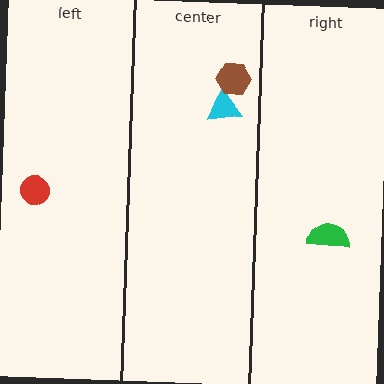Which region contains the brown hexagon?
The center region.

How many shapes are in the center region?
2.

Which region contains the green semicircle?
The right region.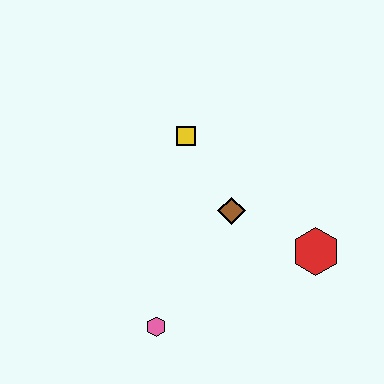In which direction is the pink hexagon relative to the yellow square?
The pink hexagon is below the yellow square.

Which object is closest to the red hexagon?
The brown diamond is closest to the red hexagon.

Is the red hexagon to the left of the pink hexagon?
No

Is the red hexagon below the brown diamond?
Yes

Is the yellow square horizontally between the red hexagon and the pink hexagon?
Yes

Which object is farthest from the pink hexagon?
The yellow square is farthest from the pink hexagon.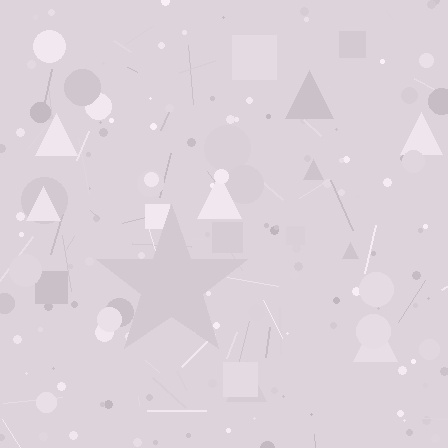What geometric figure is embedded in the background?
A star is embedded in the background.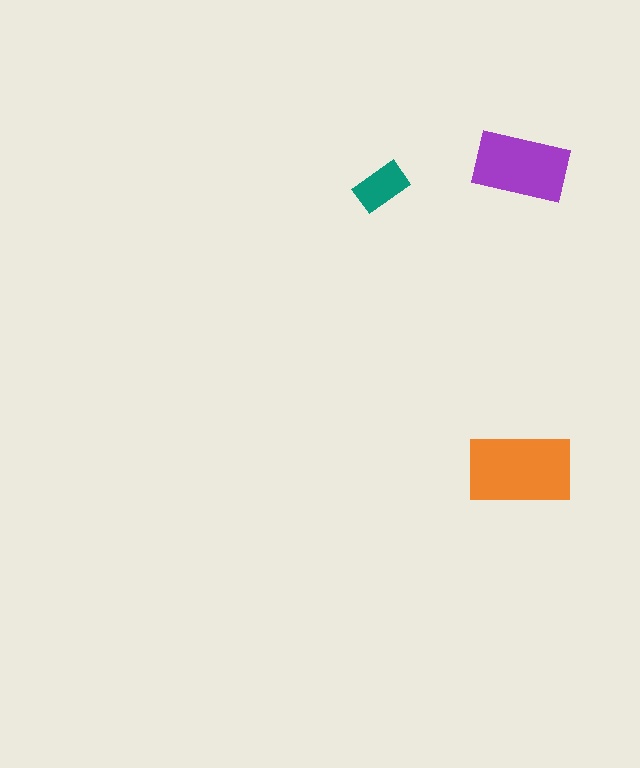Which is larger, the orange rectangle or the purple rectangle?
The orange one.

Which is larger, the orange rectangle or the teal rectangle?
The orange one.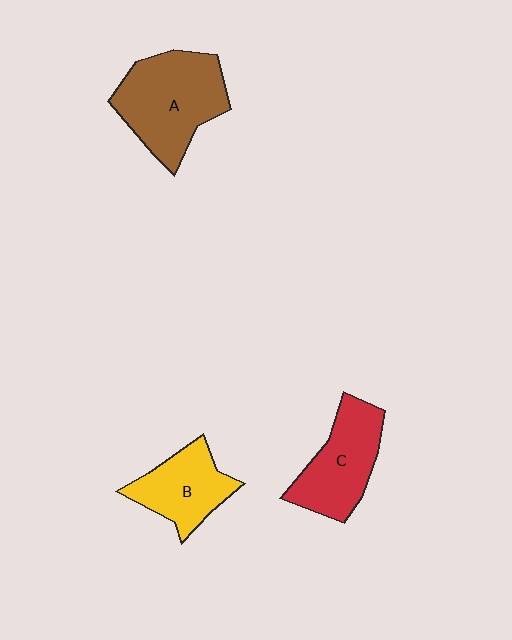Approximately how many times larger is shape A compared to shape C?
Approximately 1.3 times.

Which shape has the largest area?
Shape A (brown).